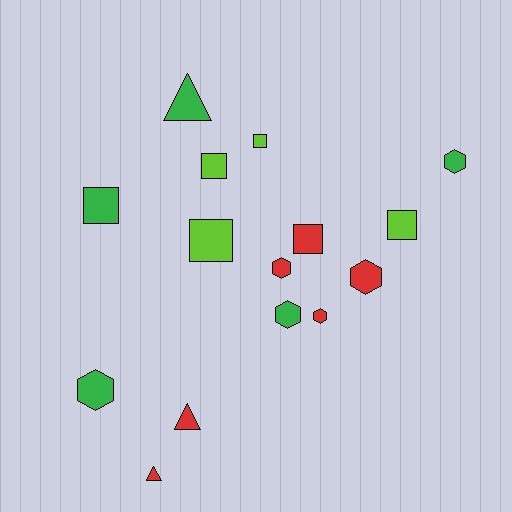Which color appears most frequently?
Red, with 6 objects.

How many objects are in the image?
There are 15 objects.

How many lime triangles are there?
There are no lime triangles.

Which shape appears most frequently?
Hexagon, with 6 objects.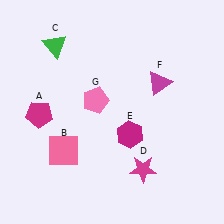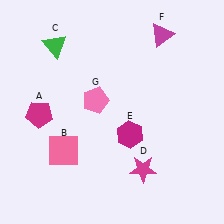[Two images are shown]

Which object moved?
The magenta triangle (F) moved up.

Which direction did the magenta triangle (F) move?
The magenta triangle (F) moved up.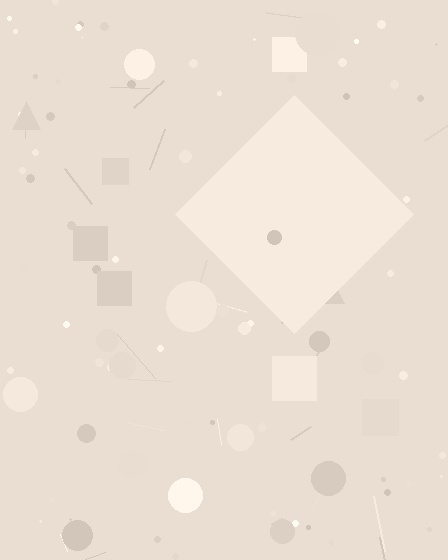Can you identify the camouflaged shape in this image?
The camouflaged shape is a diamond.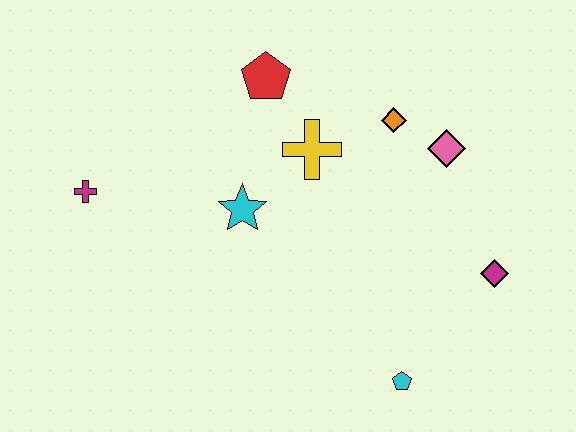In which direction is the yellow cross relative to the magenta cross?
The yellow cross is to the right of the magenta cross.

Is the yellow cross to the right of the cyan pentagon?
No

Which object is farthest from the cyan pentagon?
The magenta cross is farthest from the cyan pentagon.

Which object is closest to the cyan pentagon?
The magenta diamond is closest to the cyan pentagon.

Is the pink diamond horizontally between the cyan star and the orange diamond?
No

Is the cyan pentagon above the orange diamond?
No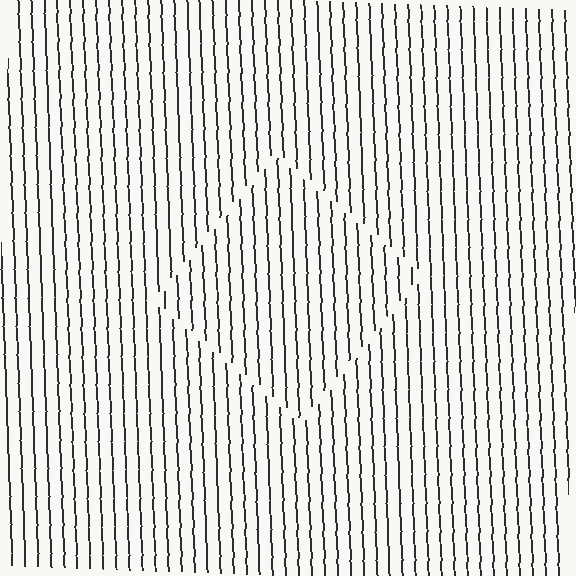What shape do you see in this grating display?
An illusory square. The interior of the shape contains the same grating, shifted by half a period — the contour is defined by the phase discontinuity where line-ends from the inner and outer gratings abut.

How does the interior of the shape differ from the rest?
The interior of the shape contains the same grating, shifted by half a period — the contour is defined by the phase discontinuity where line-ends from the inner and outer gratings abut.